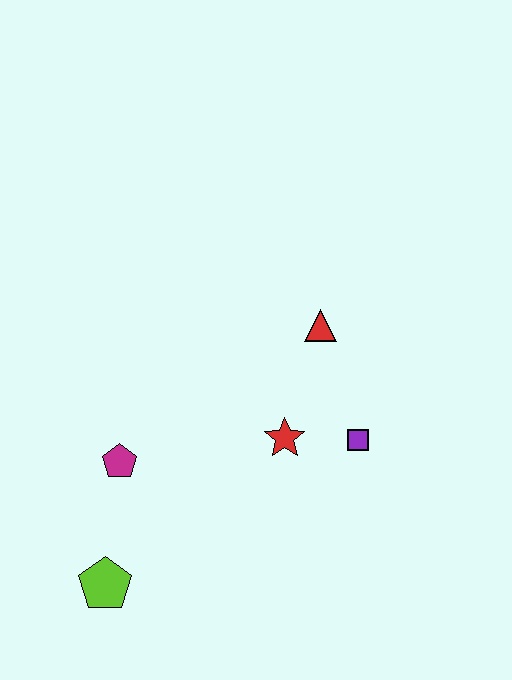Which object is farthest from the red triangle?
The lime pentagon is farthest from the red triangle.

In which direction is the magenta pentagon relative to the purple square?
The magenta pentagon is to the left of the purple square.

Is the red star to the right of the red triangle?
No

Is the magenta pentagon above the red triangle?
No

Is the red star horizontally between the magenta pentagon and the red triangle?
Yes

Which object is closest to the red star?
The purple square is closest to the red star.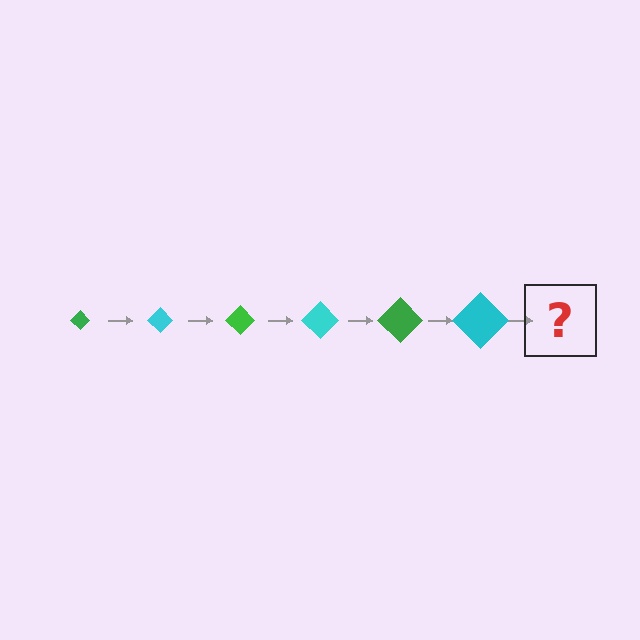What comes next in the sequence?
The next element should be a green diamond, larger than the previous one.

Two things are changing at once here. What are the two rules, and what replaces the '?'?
The two rules are that the diamond grows larger each step and the color cycles through green and cyan. The '?' should be a green diamond, larger than the previous one.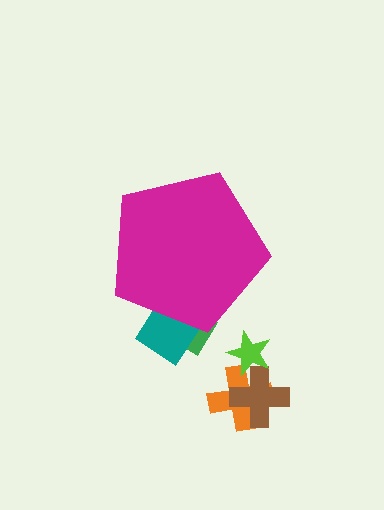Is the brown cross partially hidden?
No, the brown cross is fully visible.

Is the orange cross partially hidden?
No, the orange cross is fully visible.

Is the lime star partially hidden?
No, the lime star is fully visible.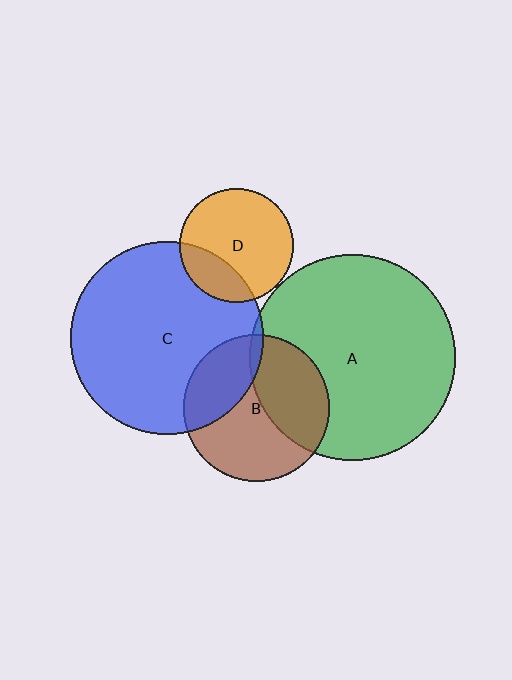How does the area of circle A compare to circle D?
Approximately 3.3 times.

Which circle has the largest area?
Circle A (green).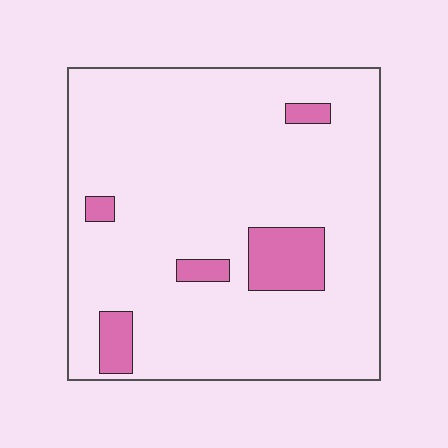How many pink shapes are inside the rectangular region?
5.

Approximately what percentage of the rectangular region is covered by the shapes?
Approximately 10%.